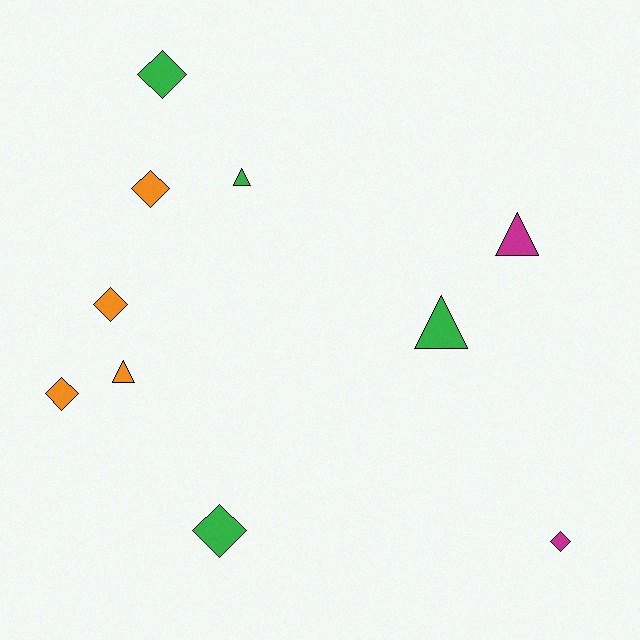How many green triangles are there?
There are 2 green triangles.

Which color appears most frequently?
Orange, with 4 objects.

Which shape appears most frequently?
Diamond, with 6 objects.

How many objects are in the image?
There are 10 objects.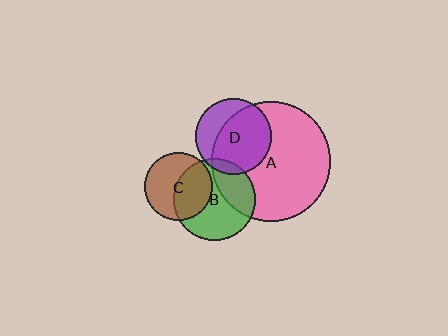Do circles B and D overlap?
Yes.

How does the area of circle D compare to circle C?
Approximately 1.3 times.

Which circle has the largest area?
Circle A (pink).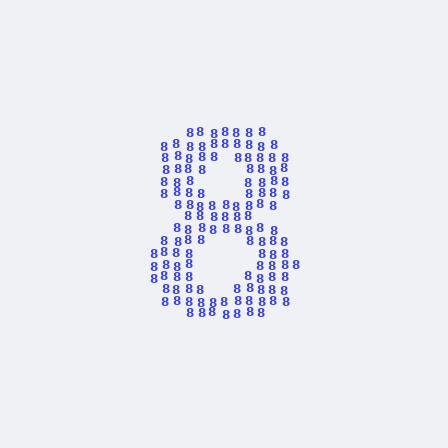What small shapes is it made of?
It is made of small digit 8's.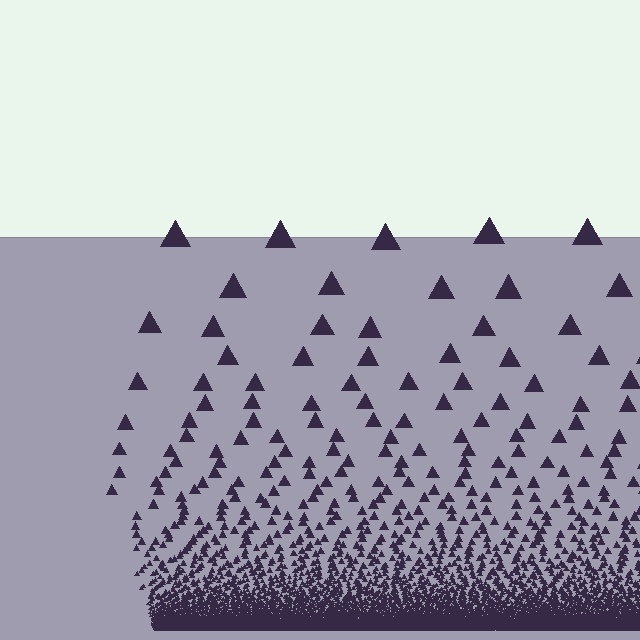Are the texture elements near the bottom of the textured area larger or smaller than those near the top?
Smaller. The gradient is inverted — elements near the bottom are smaller and denser.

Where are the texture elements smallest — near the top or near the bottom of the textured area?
Near the bottom.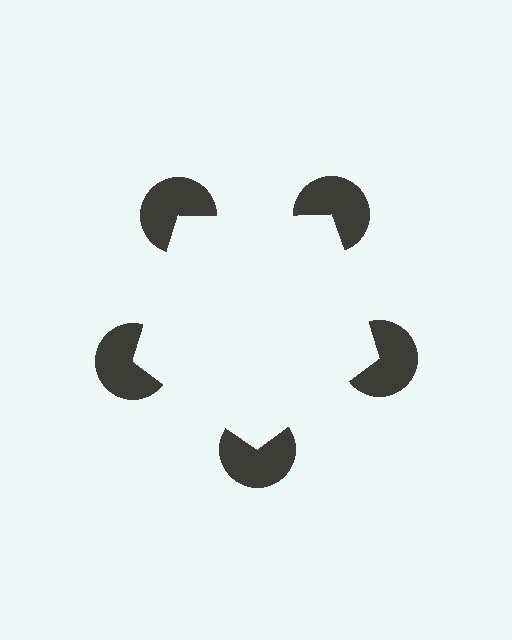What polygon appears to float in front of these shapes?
An illusory pentagon — its edges are inferred from the aligned wedge cuts in the pac-man discs, not physically drawn.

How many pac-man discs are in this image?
There are 5 — one at each vertex of the illusory pentagon.